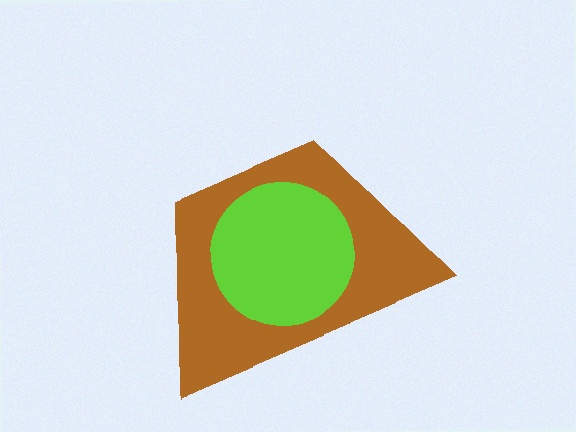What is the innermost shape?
The lime circle.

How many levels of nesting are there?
2.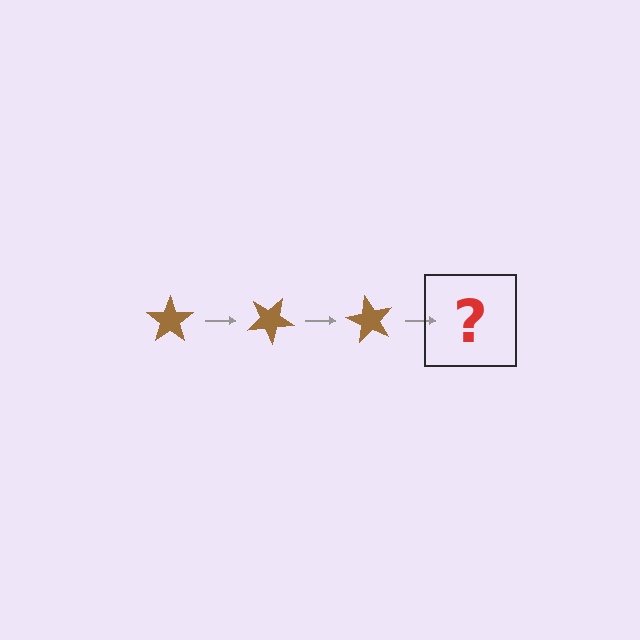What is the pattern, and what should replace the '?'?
The pattern is that the star rotates 30 degrees each step. The '?' should be a brown star rotated 90 degrees.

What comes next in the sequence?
The next element should be a brown star rotated 90 degrees.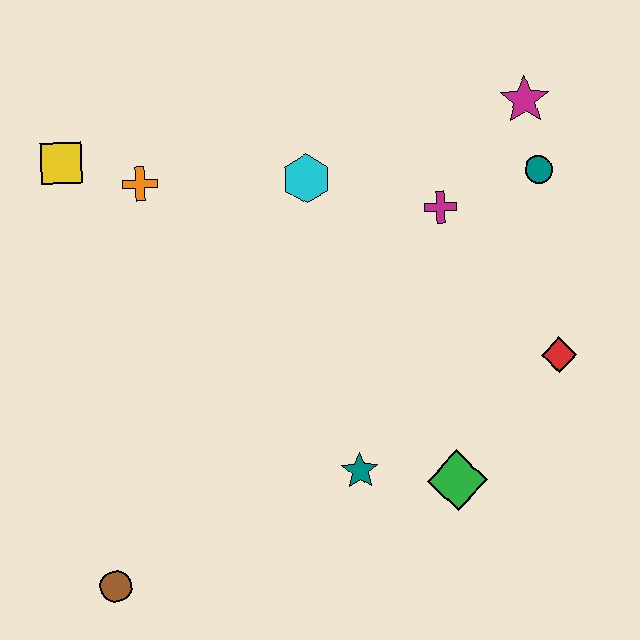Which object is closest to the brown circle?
The teal star is closest to the brown circle.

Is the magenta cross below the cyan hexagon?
Yes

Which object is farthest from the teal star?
The yellow square is farthest from the teal star.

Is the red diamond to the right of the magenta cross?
Yes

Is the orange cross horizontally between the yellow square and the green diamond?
Yes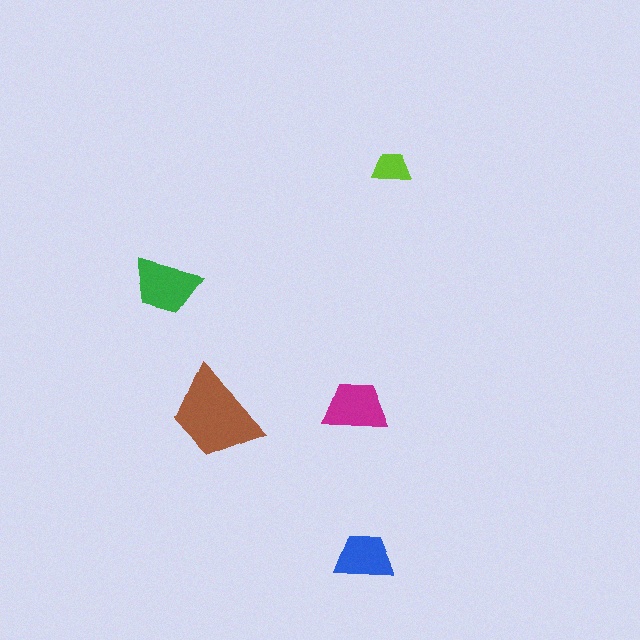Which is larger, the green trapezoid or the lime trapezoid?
The green one.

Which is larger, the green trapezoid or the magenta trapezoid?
The green one.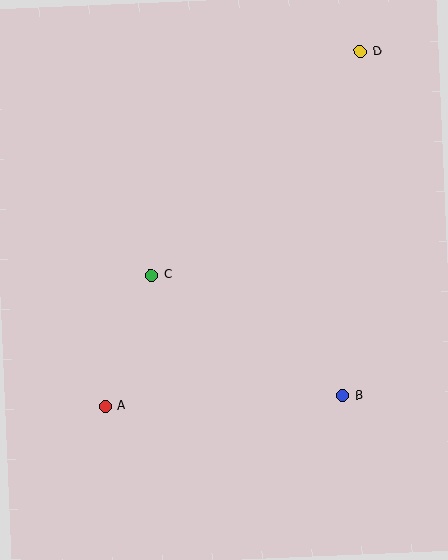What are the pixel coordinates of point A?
Point A is at (106, 406).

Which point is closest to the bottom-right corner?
Point B is closest to the bottom-right corner.